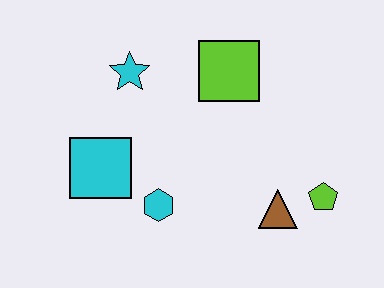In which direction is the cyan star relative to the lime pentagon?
The cyan star is to the left of the lime pentagon.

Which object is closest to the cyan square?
The cyan hexagon is closest to the cyan square.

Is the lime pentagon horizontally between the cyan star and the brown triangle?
No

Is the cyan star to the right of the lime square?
No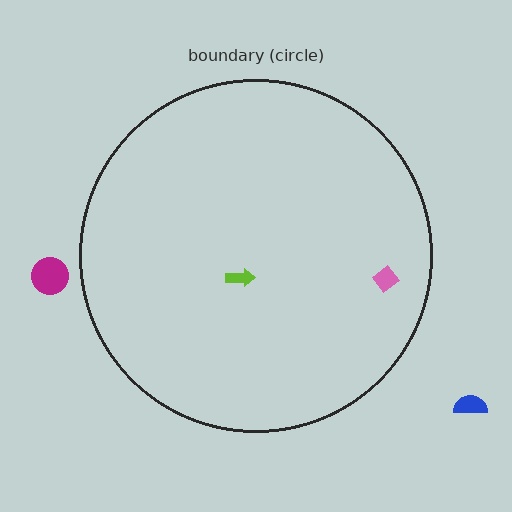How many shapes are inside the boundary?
2 inside, 2 outside.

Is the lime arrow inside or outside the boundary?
Inside.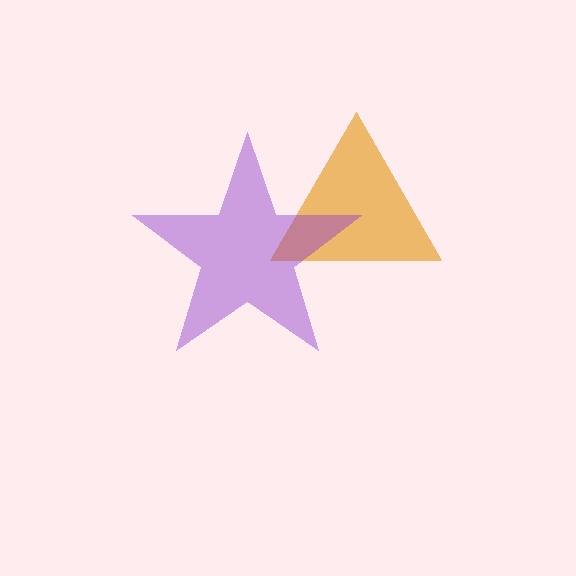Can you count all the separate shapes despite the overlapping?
Yes, there are 2 separate shapes.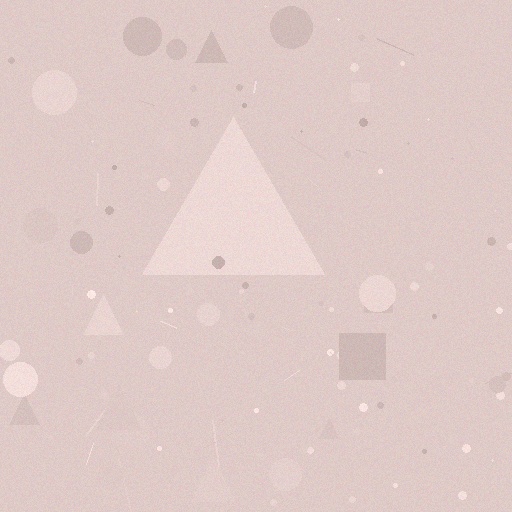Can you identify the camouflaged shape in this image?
The camouflaged shape is a triangle.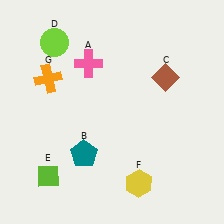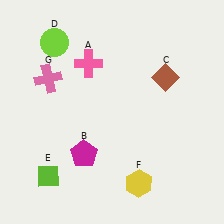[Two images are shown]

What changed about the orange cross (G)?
In Image 1, G is orange. In Image 2, it changed to pink.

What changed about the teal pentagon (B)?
In Image 1, B is teal. In Image 2, it changed to magenta.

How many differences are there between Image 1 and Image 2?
There are 2 differences between the two images.